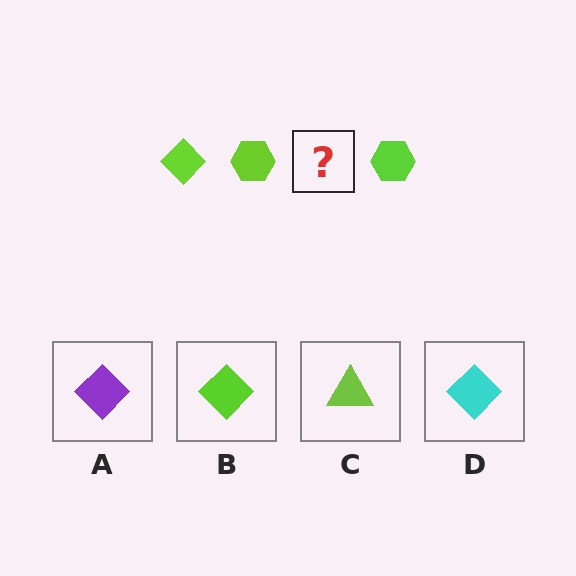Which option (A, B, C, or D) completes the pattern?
B.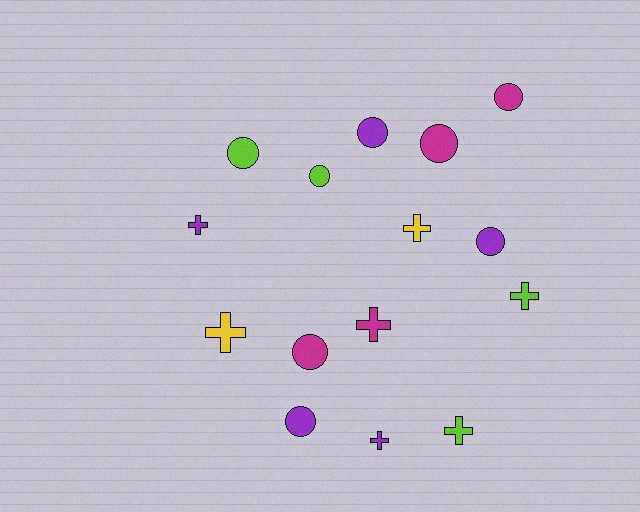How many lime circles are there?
There are 2 lime circles.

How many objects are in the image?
There are 15 objects.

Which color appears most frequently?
Purple, with 5 objects.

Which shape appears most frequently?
Circle, with 8 objects.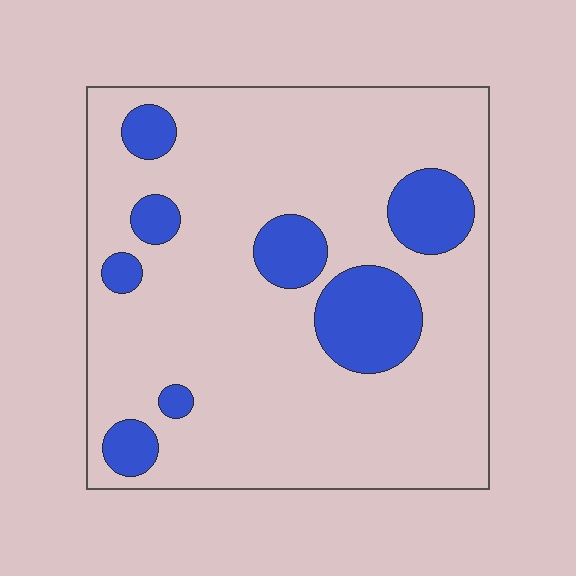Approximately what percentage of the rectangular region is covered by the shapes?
Approximately 20%.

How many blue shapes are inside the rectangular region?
8.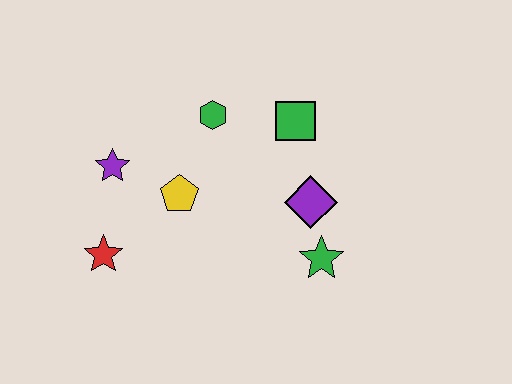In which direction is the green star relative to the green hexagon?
The green star is below the green hexagon.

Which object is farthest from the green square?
The red star is farthest from the green square.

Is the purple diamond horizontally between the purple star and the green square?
No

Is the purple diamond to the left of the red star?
No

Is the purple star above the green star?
Yes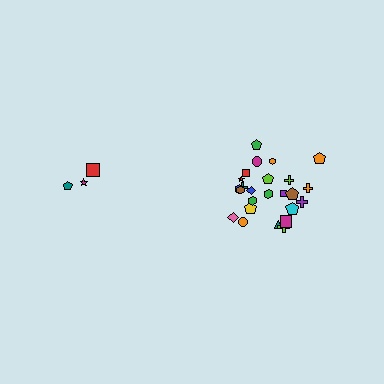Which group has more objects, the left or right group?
The right group.